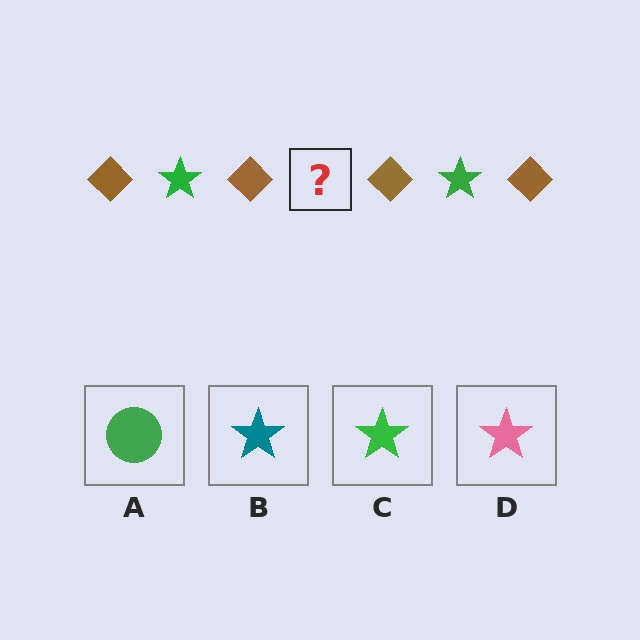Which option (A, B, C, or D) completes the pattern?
C.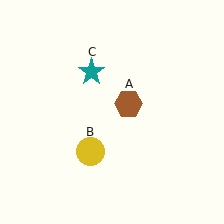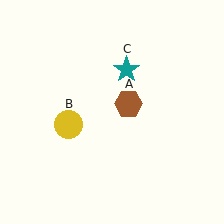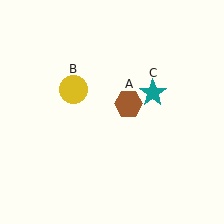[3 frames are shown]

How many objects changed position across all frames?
2 objects changed position: yellow circle (object B), teal star (object C).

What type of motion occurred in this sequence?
The yellow circle (object B), teal star (object C) rotated clockwise around the center of the scene.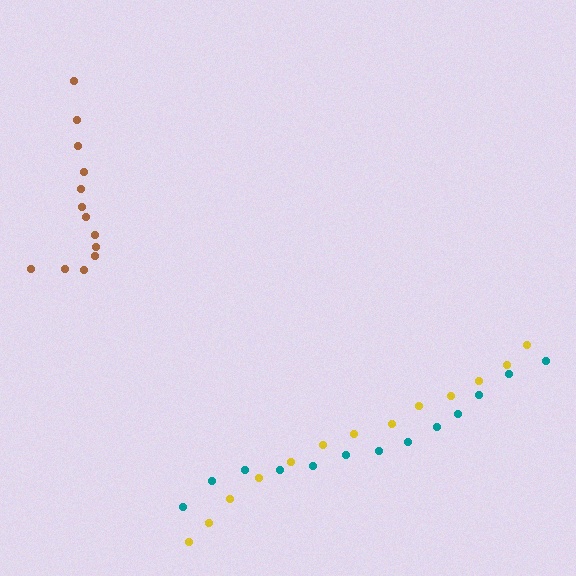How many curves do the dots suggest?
There are 3 distinct paths.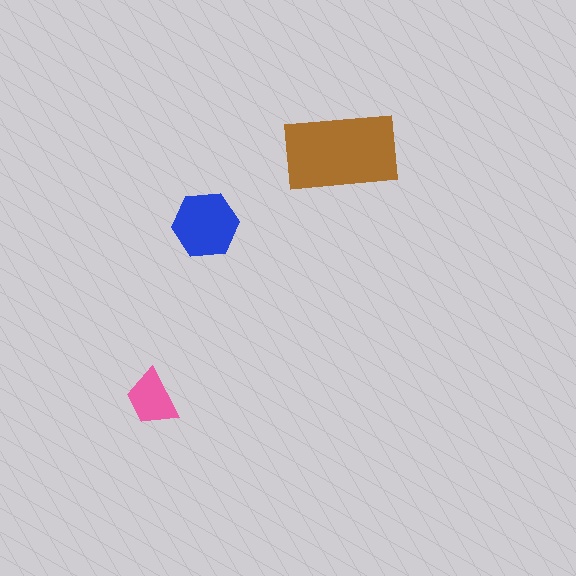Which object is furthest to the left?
The pink trapezoid is leftmost.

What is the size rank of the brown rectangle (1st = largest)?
1st.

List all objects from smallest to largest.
The pink trapezoid, the blue hexagon, the brown rectangle.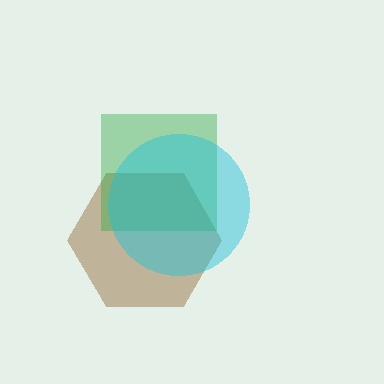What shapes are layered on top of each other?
The layered shapes are: a brown hexagon, a green square, a cyan circle.